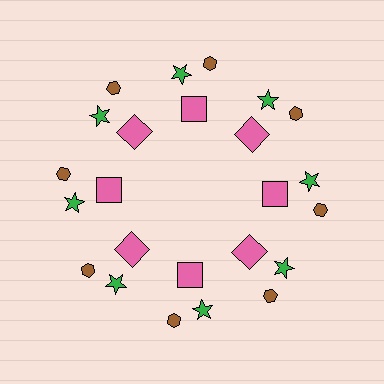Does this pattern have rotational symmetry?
Yes, this pattern has 8-fold rotational symmetry. It looks the same after rotating 45 degrees around the center.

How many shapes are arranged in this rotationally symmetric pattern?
There are 24 shapes, arranged in 8 groups of 3.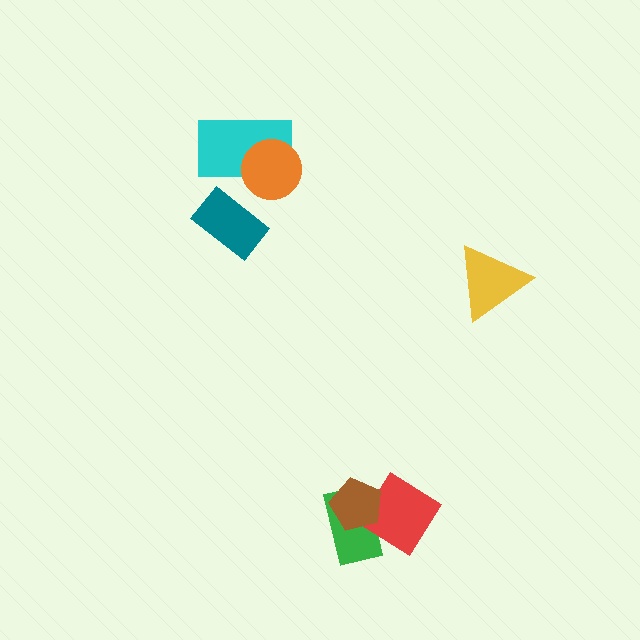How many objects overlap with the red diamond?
2 objects overlap with the red diamond.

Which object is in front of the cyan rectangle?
The orange circle is in front of the cyan rectangle.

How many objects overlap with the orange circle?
1 object overlaps with the orange circle.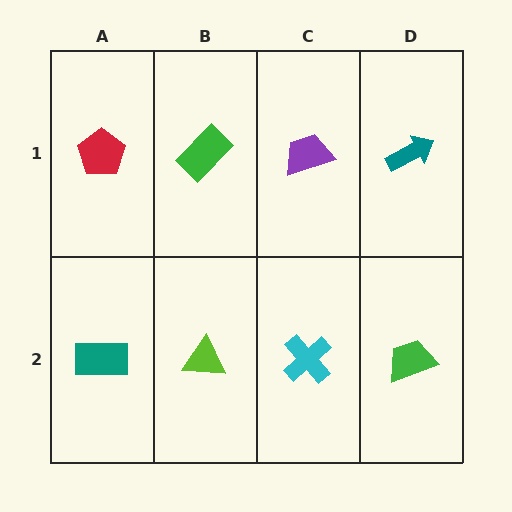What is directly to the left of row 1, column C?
A green rectangle.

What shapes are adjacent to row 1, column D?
A green trapezoid (row 2, column D), a purple trapezoid (row 1, column C).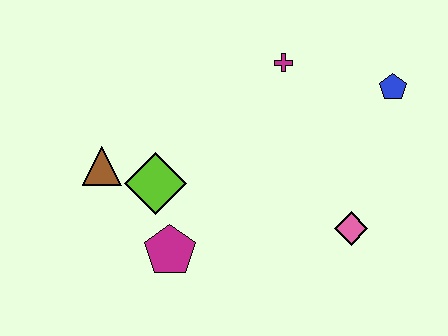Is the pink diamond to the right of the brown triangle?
Yes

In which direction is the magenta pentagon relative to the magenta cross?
The magenta pentagon is below the magenta cross.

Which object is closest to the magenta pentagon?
The lime diamond is closest to the magenta pentagon.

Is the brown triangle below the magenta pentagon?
No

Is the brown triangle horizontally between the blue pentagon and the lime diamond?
No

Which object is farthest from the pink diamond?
The brown triangle is farthest from the pink diamond.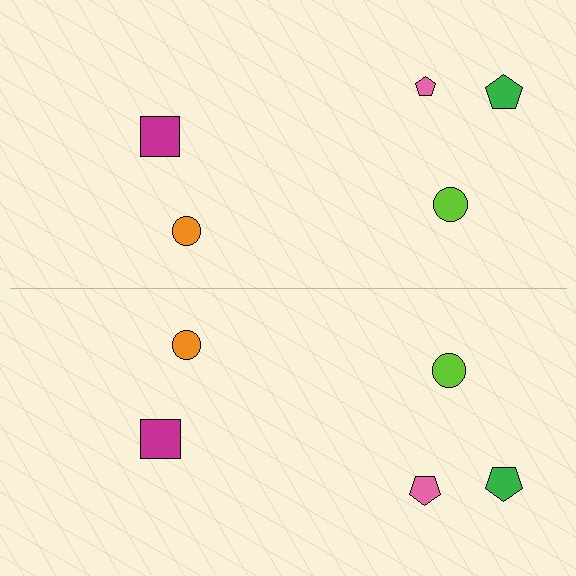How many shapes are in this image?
There are 10 shapes in this image.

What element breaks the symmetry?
The pink pentagon on the bottom side has a different size than its mirror counterpart.